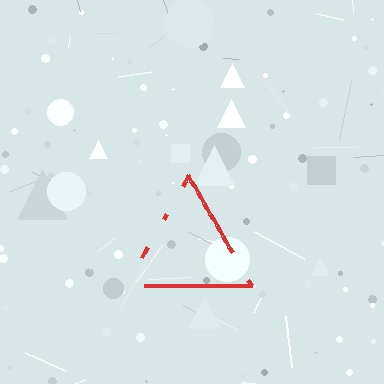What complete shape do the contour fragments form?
The contour fragments form a triangle.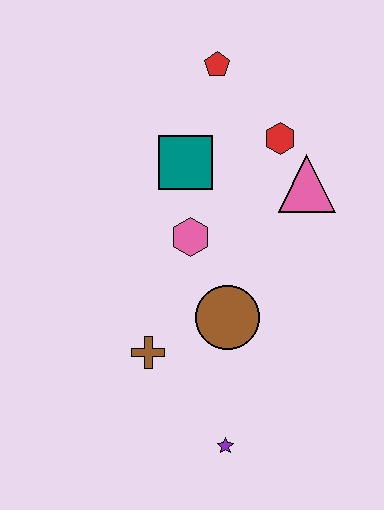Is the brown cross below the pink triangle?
Yes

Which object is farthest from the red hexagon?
The purple star is farthest from the red hexagon.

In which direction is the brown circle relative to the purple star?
The brown circle is above the purple star.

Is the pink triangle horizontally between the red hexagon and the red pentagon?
No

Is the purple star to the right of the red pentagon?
Yes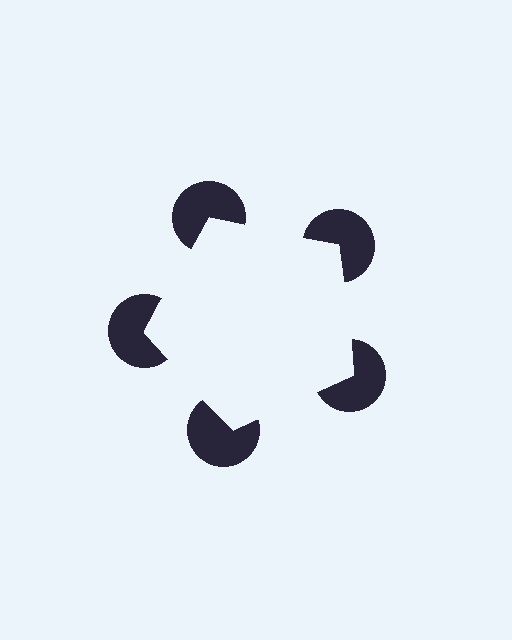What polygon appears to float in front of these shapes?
An illusory pentagon — its edges are inferred from the aligned wedge cuts in the pac-man discs, not physically drawn.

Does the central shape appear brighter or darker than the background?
It typically appears slightly brighter than the background, even though no actual brightness change is drawn.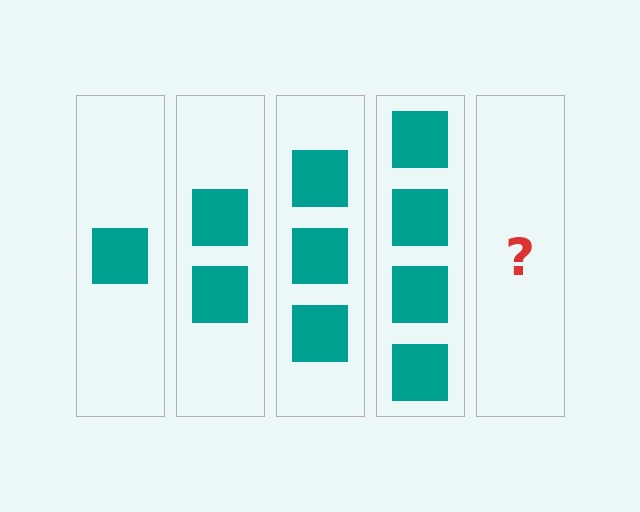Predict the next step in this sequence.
The next step is 5 squares.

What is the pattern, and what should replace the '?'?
The pattern is that each step adds one more square. The '?' should be 5 squares.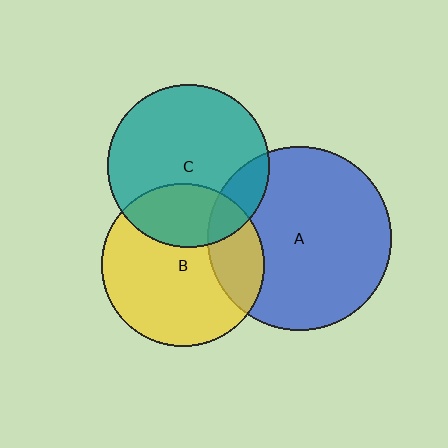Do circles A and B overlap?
Yes.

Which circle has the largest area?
Circle A (blue).